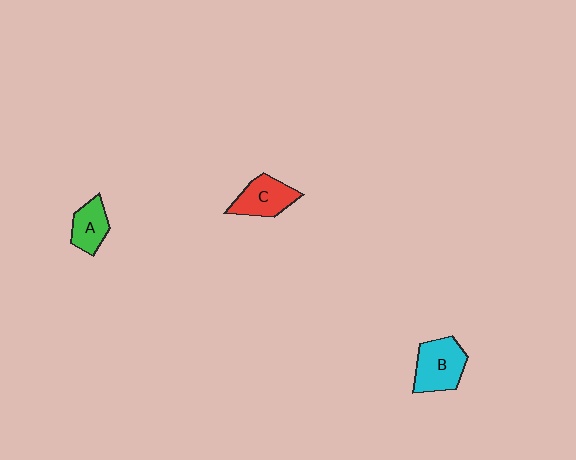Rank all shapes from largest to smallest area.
From largest to smallest: B (cyan), C (red), A (green).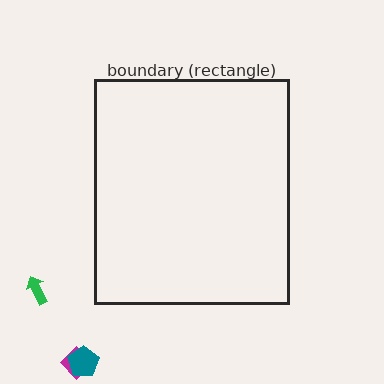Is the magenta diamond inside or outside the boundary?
Outside.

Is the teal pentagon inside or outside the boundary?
Outside.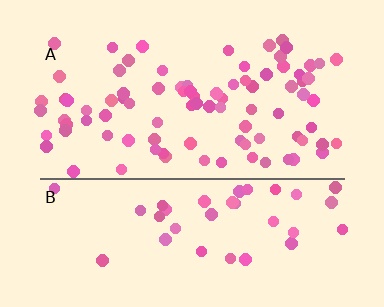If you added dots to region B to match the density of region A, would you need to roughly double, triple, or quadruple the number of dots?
Approximately double.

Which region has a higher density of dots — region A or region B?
A (the top).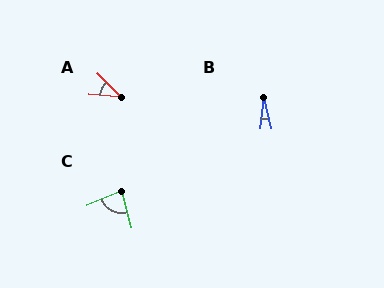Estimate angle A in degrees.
Approximately 41 degrees.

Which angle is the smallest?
B, at approximately 19 degrees.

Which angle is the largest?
C, at approximately 83 degrees.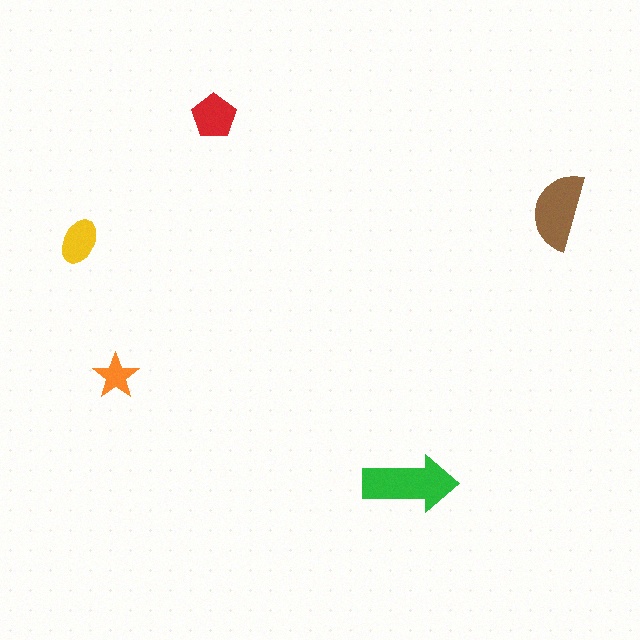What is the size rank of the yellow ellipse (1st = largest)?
4th.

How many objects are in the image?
There are 5 objects in the image.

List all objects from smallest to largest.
The orange star, the yellow ellipse, the red pentagon, the brown semicircle, the green arrow.